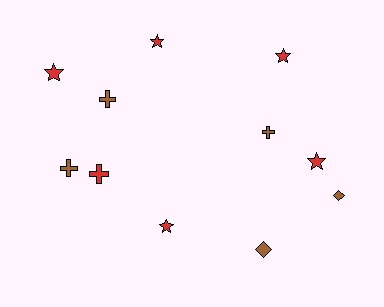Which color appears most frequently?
Red, with 6 objects.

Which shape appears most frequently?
Star, with 5 objects.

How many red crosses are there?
There is 1 red cross.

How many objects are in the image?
There are 11 objects.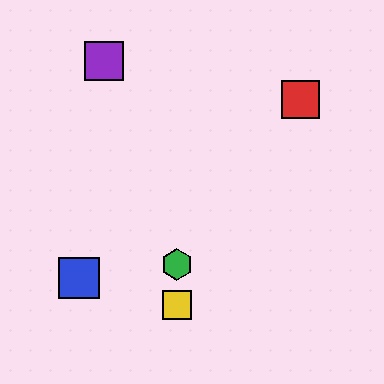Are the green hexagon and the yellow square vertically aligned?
Yes, both are at x≈177.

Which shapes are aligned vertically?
The green hexagon, the yellow square are aligned vertically.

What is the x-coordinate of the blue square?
The blue square is at x≈79.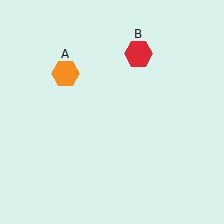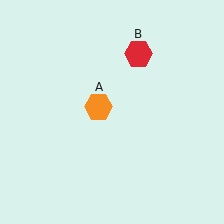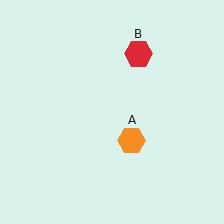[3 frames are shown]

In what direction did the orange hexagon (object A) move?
The orange hexagon (object A) moved down and to the right.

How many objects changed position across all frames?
1 object changed position: orange hexagon (object A).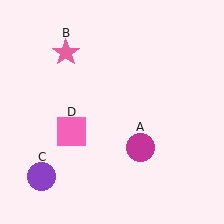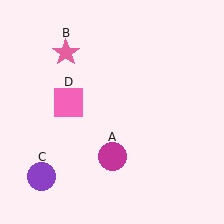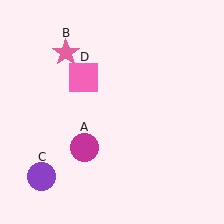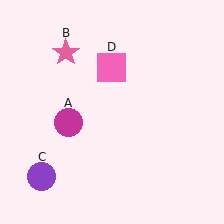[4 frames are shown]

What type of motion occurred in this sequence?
The magenta circle (object A), pink square (object D) rotated clockwise around the center of the scene.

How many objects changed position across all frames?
2 objects changed position: magenta circle (object A), pink square (object D).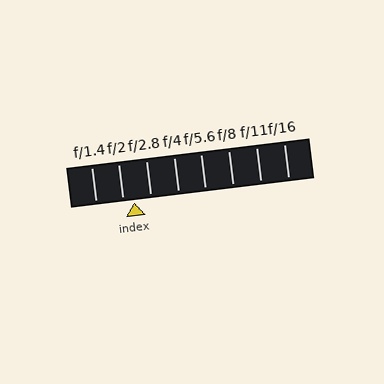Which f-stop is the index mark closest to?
The index mark is closest to f/2.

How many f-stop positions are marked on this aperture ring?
There are 8 f-stop positions marked.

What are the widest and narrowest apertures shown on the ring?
The widest aperture shown is f/1.4 and the narrowest is f/16.